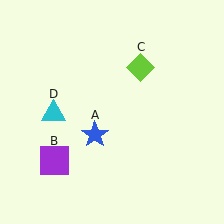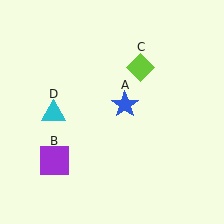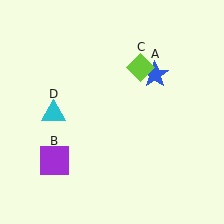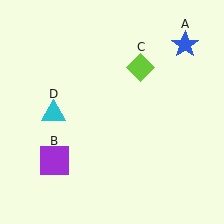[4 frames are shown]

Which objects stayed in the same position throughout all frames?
Purple square (object B) and lime diamond (object C) and cyan triangle (object D) remained stationary.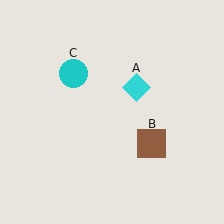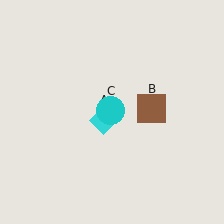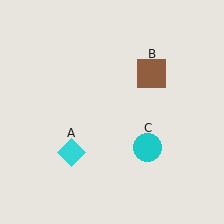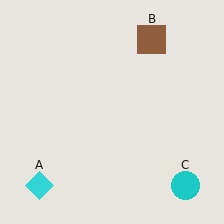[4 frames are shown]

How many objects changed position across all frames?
3 objects changed position: cyan diamond (object A), brown square (object B), cyan circle (object C).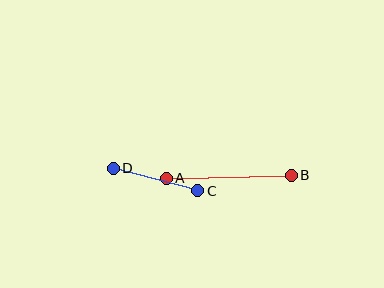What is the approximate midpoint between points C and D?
The midpoint is at approximately (155, 180) pixels.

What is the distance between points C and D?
The distance is approximately 88 pixels.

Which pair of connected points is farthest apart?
Points A and B are farthest apart.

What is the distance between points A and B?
The distance is approximately 125 pixels.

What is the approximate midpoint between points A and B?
The midpoint is at approximately (229, 177) pixels.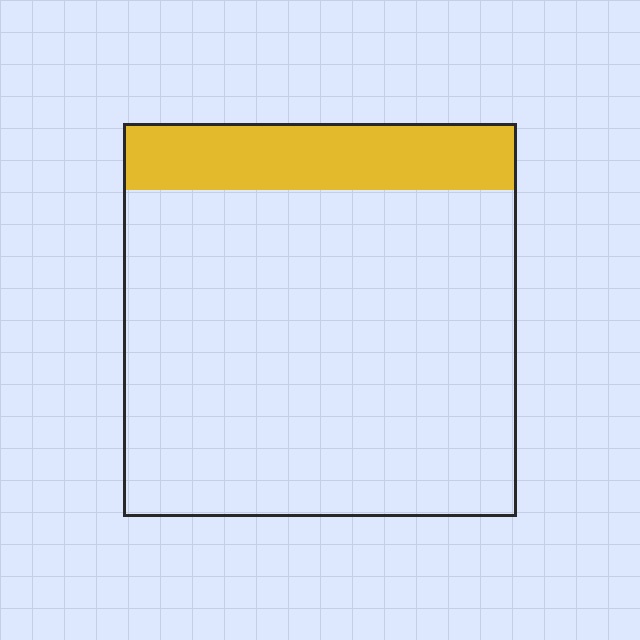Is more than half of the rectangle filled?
No.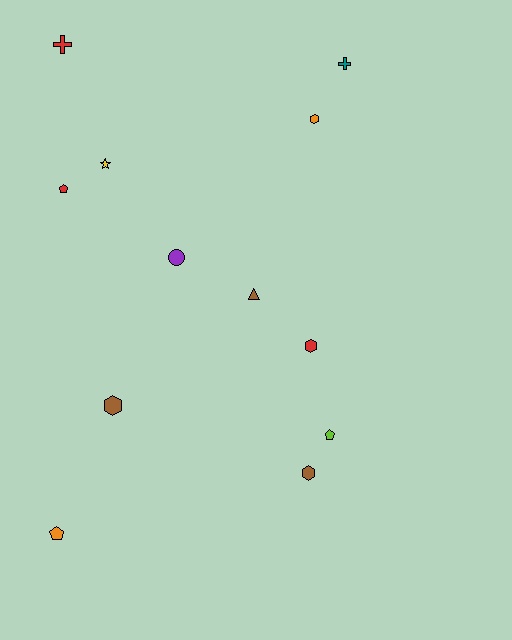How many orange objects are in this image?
There are 2 orange objects.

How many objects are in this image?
There are 12 objects.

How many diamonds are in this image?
There are no diamonds.